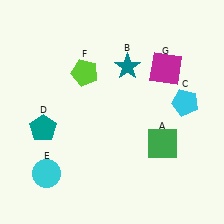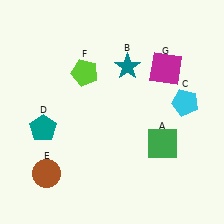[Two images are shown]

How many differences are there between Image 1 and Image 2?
There is 1 difference between the two images.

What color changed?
The circle (E) changed from cyan in Image 1 to brown in Image 2.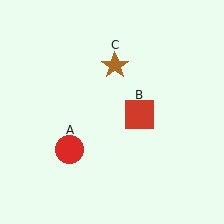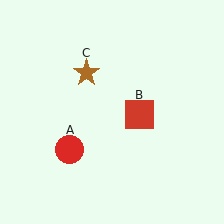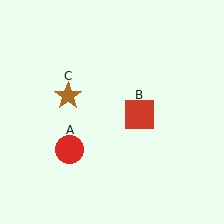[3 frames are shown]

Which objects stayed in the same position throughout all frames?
Red circle (object A) and red square (object B) remained stationary.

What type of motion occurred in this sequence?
The brown star (object C) rotated counterclockwise around the center of the scene.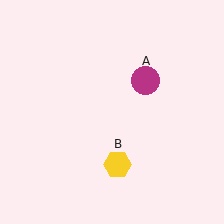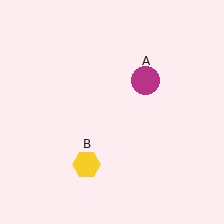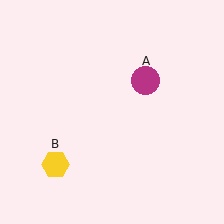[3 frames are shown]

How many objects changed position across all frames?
1 object changed position: yellow hexagon (object B).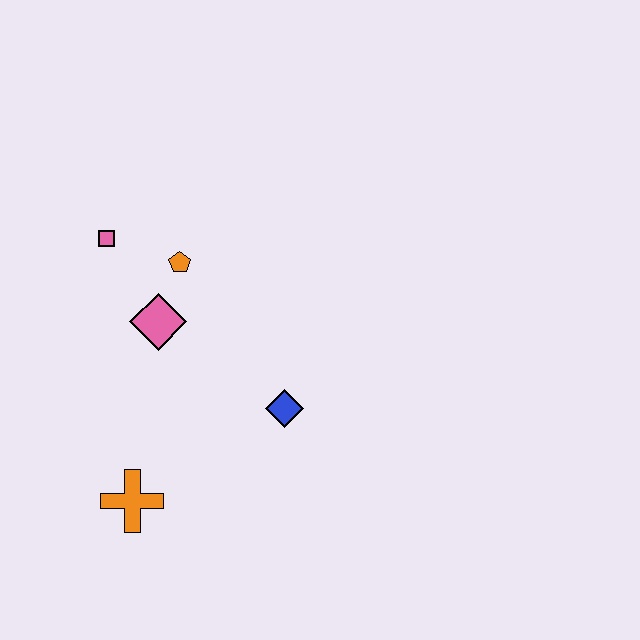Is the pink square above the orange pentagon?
Yes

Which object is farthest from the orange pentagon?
The orange cross is farthest from the orange pentagon.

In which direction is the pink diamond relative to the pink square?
The pink diamond is below the pink square.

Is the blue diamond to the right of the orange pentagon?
Yes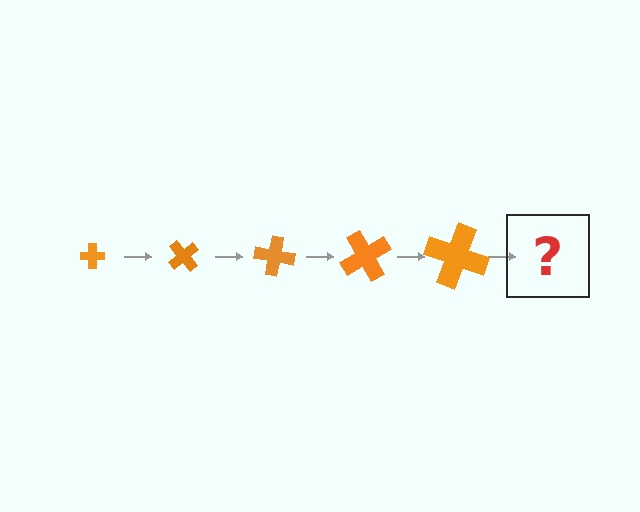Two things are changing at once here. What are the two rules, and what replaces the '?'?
The two rules are that the cross grows larger each step and it rotates 50 degrees each step. The '?' should be a cross, larger than the previous one and rotated 250 degrees from the start.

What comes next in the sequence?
The next element should be a cross, larger than the previous one and rotated 250 degrees from the start.